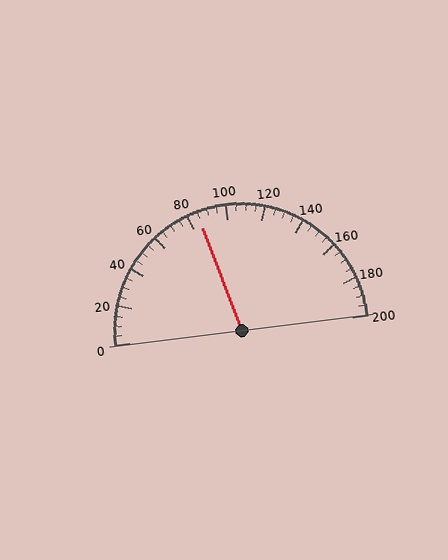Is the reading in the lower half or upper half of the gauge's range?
The reading is in the lower half of the range (0 to 200).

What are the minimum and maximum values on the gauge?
The gauge ranges from 0 to 200.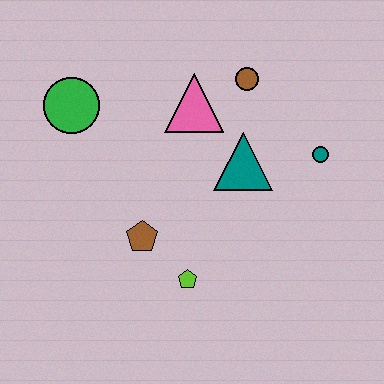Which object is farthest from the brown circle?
The lime pentagon is farthest from the brown circle.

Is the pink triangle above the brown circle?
No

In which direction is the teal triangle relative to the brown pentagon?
The teal triangle is to the right of the brown pentagon.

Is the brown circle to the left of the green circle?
No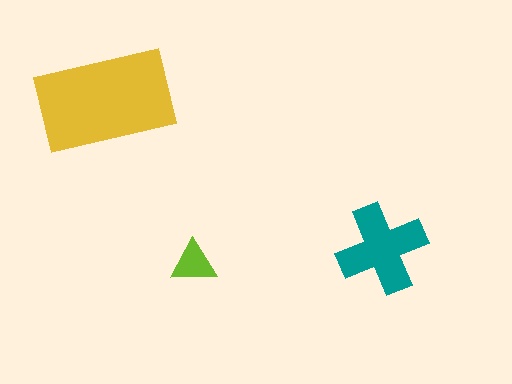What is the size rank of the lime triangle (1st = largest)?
3rd.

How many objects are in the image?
There are 3 objects in the image.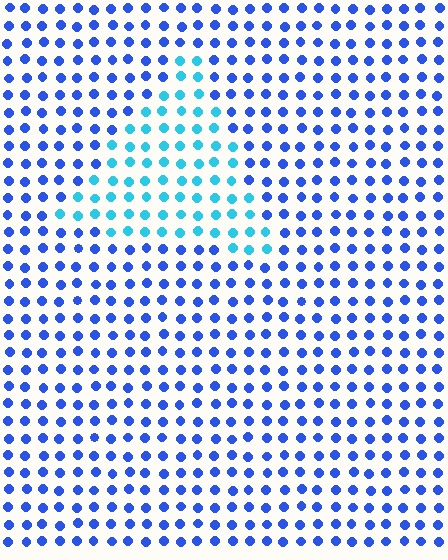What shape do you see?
I see a triangle.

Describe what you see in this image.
The image is filled with small blue elements in a uniform arrangement. A triangle-shaped region is visible where the elements are tinted to a slightly different hue, forming a subtle color boundary.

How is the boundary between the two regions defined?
The boundary is defined purely by a slight shift in hue (about 38 degrees). Spacing, size, and orientation are identical on both sides.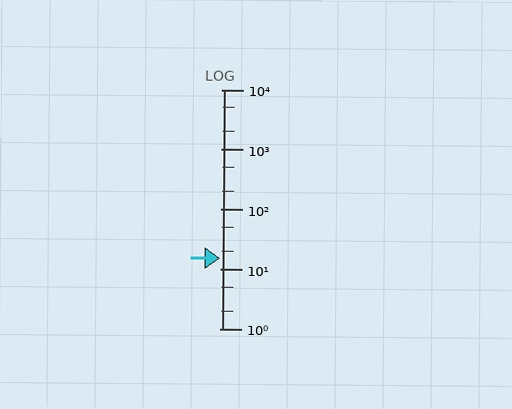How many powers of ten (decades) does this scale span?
The scale spans 4 decades, from 1 to 10000.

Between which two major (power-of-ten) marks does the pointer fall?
The pointer is between 10 and 100.